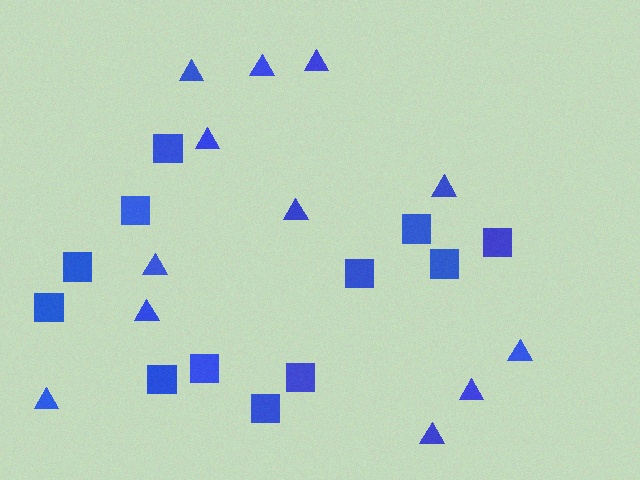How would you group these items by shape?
There are 2 groups: one group of squares (12) and one group of triangles (12).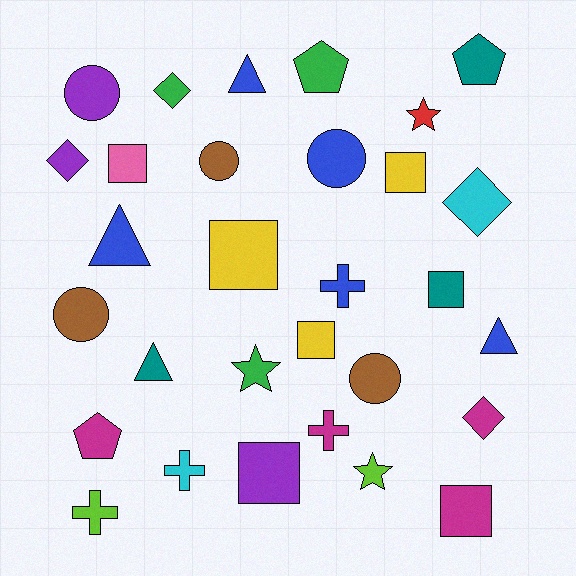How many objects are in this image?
There are 30 objects.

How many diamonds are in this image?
There are 4 diamonds.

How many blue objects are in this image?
There are 5 blue objects.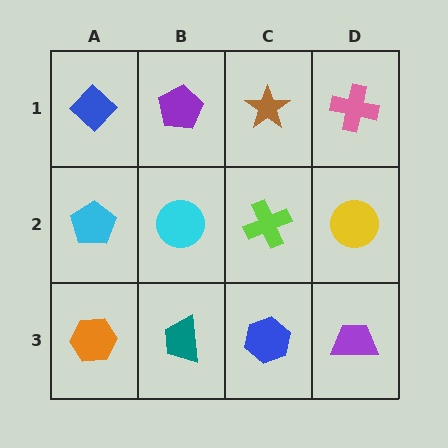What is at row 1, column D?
A pink cross.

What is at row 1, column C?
A brown star.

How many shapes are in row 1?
4 shapes.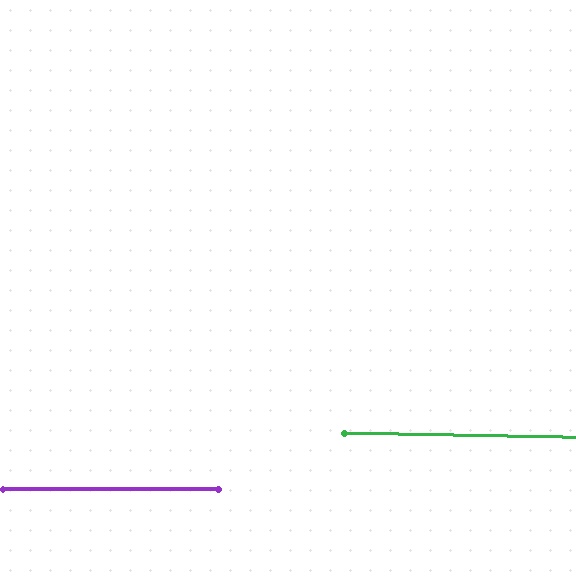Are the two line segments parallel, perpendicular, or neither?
Parallel — their directions differ by only 1.3°.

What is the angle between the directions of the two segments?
Approximately 1 degree.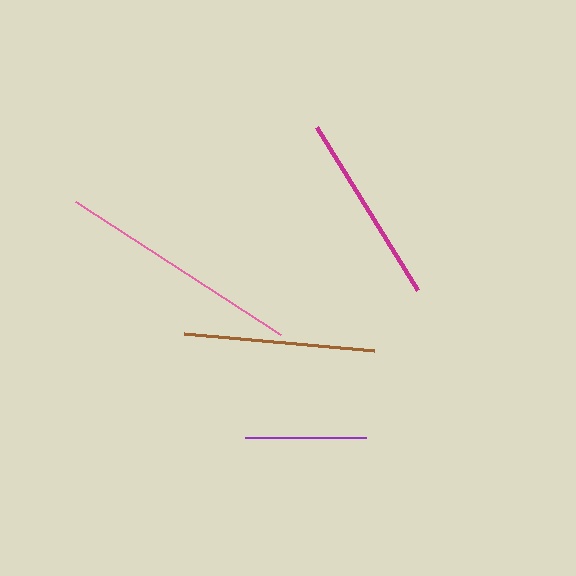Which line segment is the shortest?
The purple line is the shortest at approximately 121 pixels.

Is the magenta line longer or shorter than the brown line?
The magenta line is longer than the brown line.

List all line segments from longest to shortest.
From longest to shortest: pink, magenta, brown, purple.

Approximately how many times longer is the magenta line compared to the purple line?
The magenta line is approximately 1.6 times the length of the purple line.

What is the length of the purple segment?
The purple segment is approximately 121 pixels long.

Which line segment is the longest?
The pink line is the longest at approximately 245 pixels.